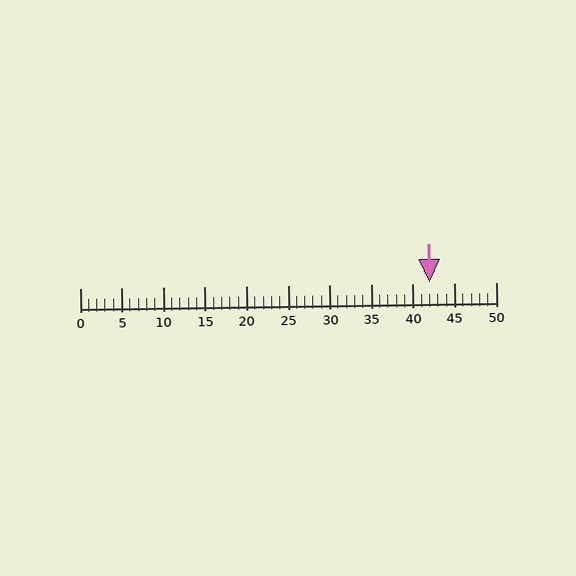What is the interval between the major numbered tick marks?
The major tick marks are spaced 5 units apart.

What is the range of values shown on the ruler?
The ruler shows values from 0 to 50.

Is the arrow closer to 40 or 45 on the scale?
The arrow is closer to 40.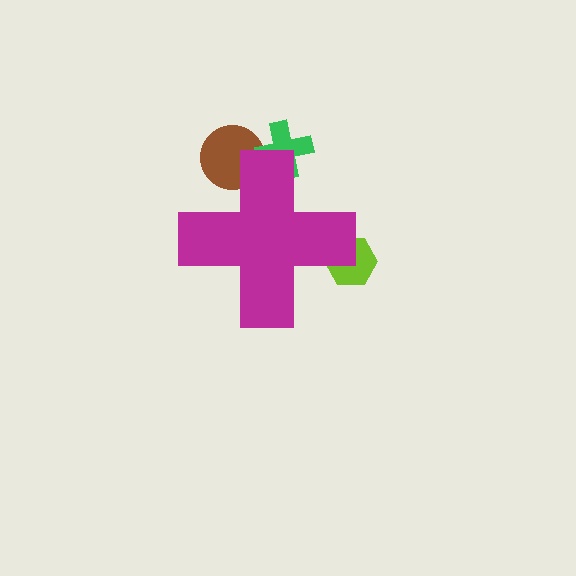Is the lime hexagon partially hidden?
Yes, the lime hexagon is partially hidden behind the magenta cross.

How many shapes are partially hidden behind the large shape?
3 shapes are partially hidden.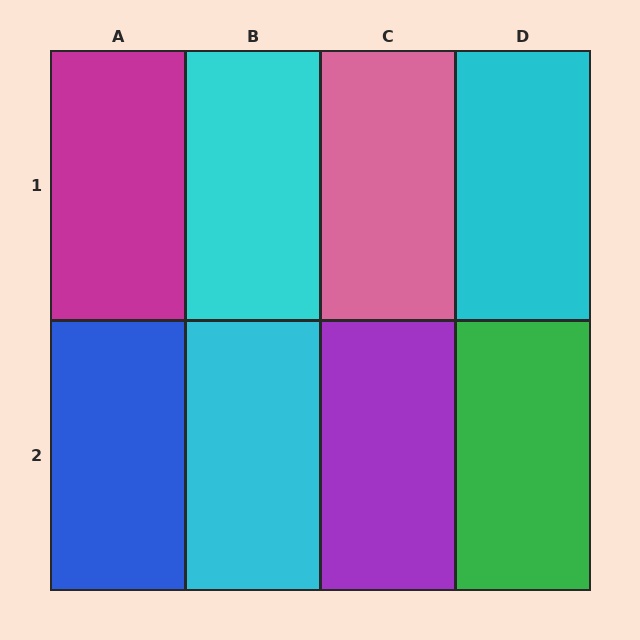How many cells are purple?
1 cell is purple.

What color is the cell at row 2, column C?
Purple.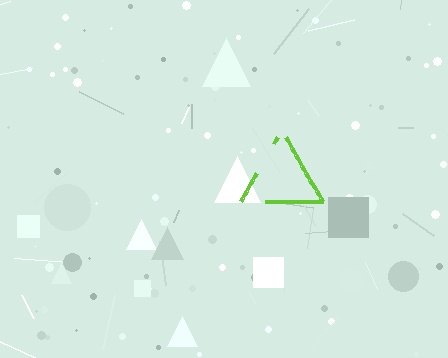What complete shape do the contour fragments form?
The contour fragments form a triangle.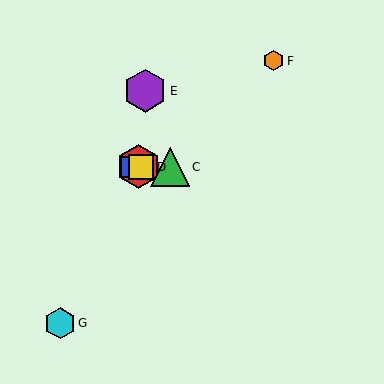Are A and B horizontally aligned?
Yes, both are at y≈167.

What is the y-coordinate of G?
Object G is at y≈323.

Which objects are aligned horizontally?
Objects A, B, C, D are aligned horizontally.